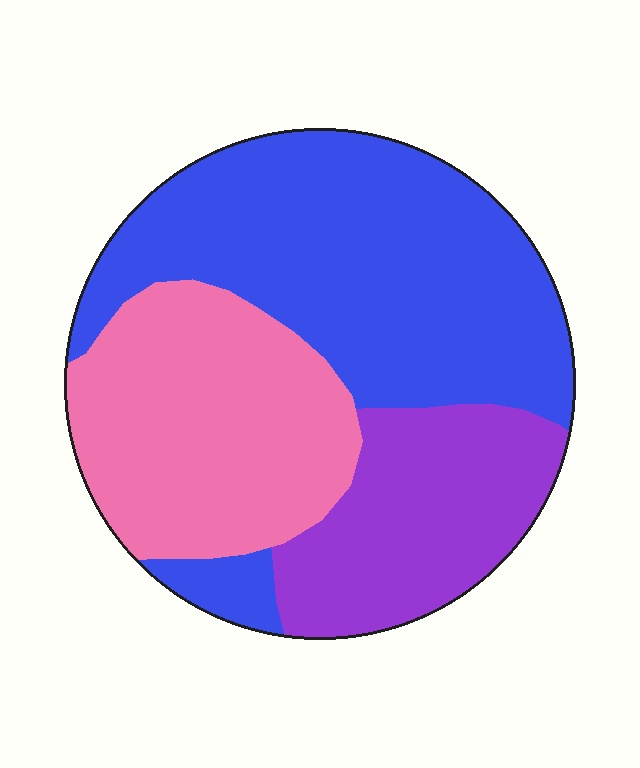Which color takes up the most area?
Blue, at roughly 45%.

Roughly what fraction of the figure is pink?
Pink covers around 30% of the figure.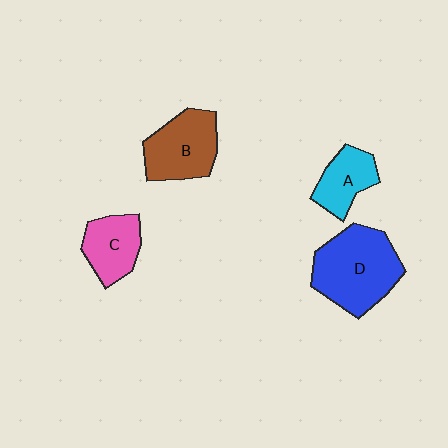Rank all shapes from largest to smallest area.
From largest to smallest: D (blue), B (brown), C (pink), A (cyan).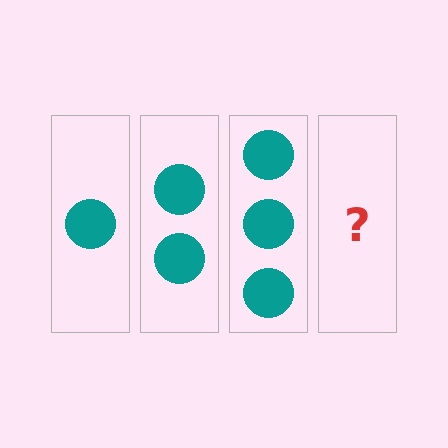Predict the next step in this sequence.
The next step is 4 circles.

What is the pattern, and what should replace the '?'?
The pattern is that each step adds one more circle. The '?' should be 4 circles.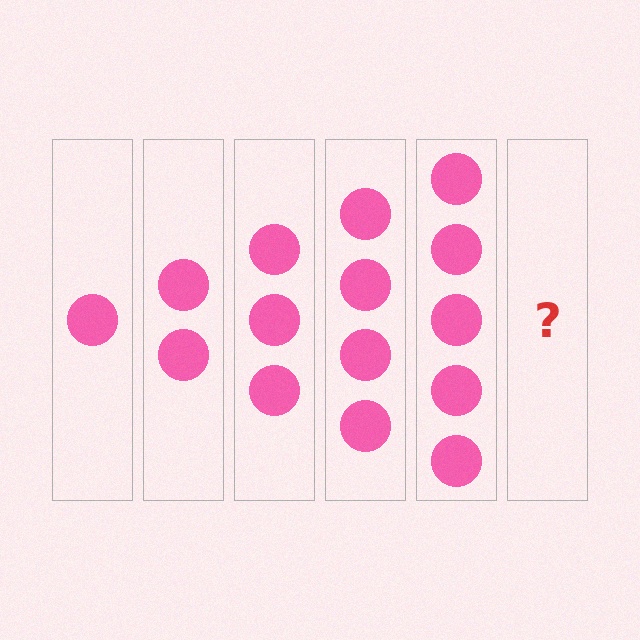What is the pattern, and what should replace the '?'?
The pattern is that each step adds one more circle. The '?' should be 6 circles.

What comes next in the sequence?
The next element should be 6 circles.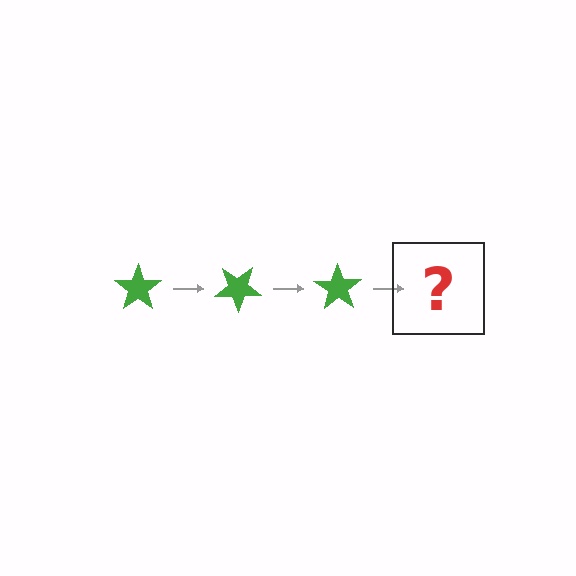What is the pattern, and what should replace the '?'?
The pattern is that the star rotates 35 degrees each step. The '?' should be a green star rotated 105 degrees.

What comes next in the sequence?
The next element should be a green star rotated 105 degrees.